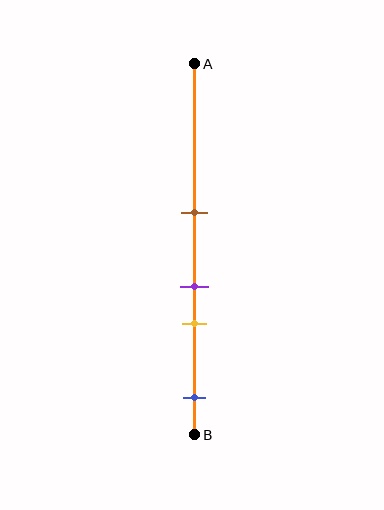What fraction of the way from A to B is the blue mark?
The blue mark is approximately 90% (0.9) of the way from A to B.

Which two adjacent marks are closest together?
The purple and yellow marks are the closest adjacent pair.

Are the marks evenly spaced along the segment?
No, the marks are not evenly spaced.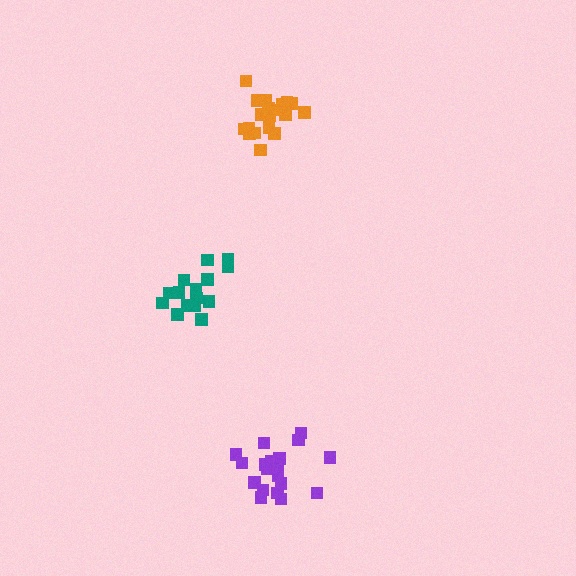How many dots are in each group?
Group 1: 15 dots, Group 2: 20 dots, Group 3: 21 dots (56 total).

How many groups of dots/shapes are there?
There are 3 groups.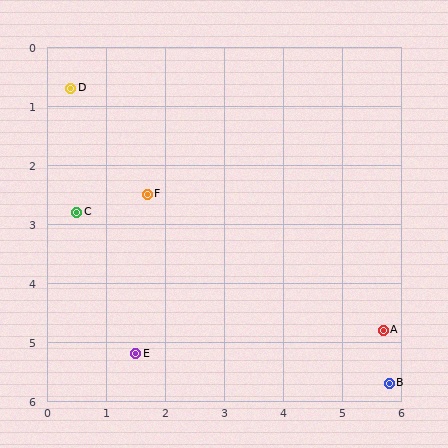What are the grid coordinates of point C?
Point C is at approximately (0.5, 2.8).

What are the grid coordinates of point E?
Point E is at approximately (1.5, 5.2).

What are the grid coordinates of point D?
Point D is at approximately (0.4, 0.7).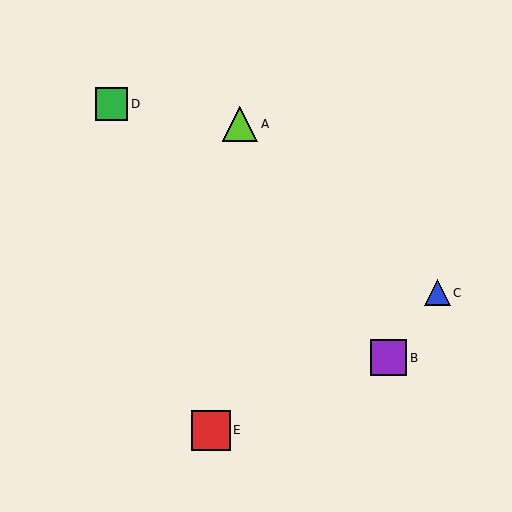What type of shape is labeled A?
Shape A is a lime triangle.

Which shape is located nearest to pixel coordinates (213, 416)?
The red square (labeled E) at (211, 430) is nearest to that location.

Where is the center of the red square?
The center of the red square is at (211, 430).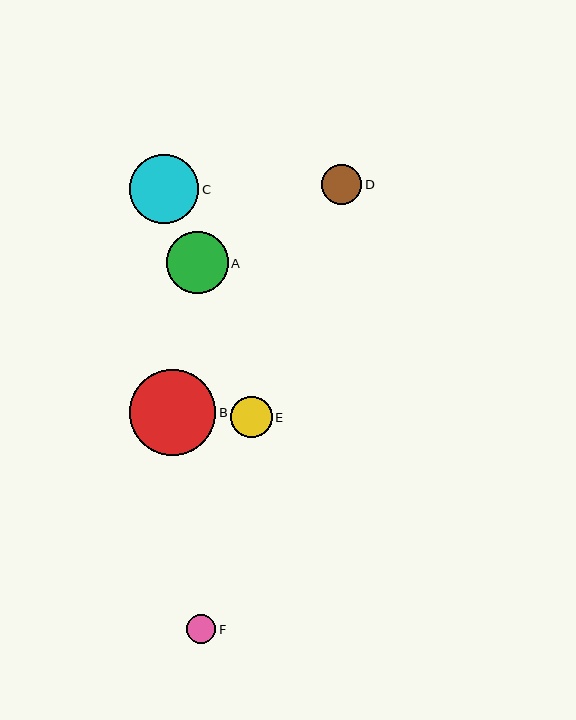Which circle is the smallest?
Circle F is the smallest with a size of approximately 29 pixels.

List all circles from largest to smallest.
From largest to smallest: B, C, A, E, D, F.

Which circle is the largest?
Circle B is the largest with a size of approximately 86 pixels.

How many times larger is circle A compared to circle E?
Circle A is approximately 1.5 times the size of circle E.